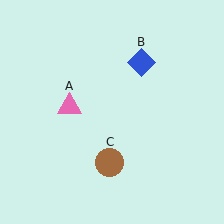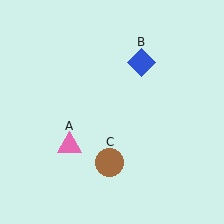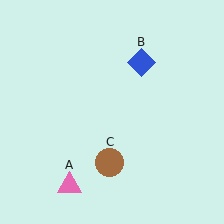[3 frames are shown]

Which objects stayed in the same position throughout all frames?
Blue diamond (object B) and brown circle (object C) remained stationary.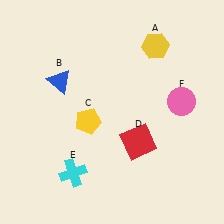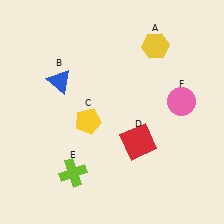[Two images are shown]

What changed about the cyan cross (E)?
In Image 1, E is cyan. In Image 2, it changed to lime.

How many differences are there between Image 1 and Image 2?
There is 1 difference between the two images.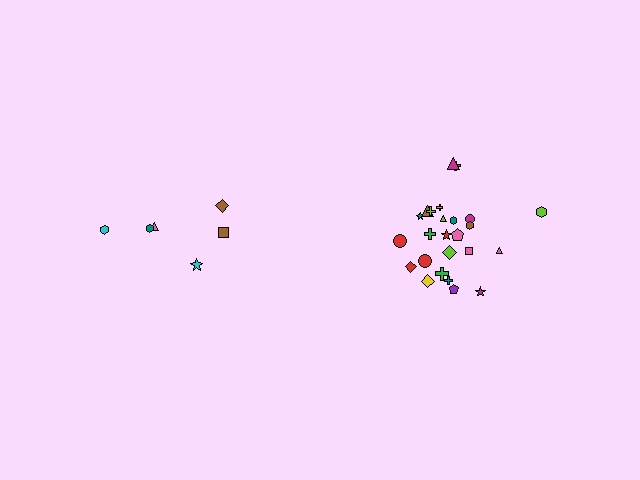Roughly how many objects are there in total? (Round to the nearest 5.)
Roughly 30 objects in total.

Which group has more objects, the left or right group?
The right group.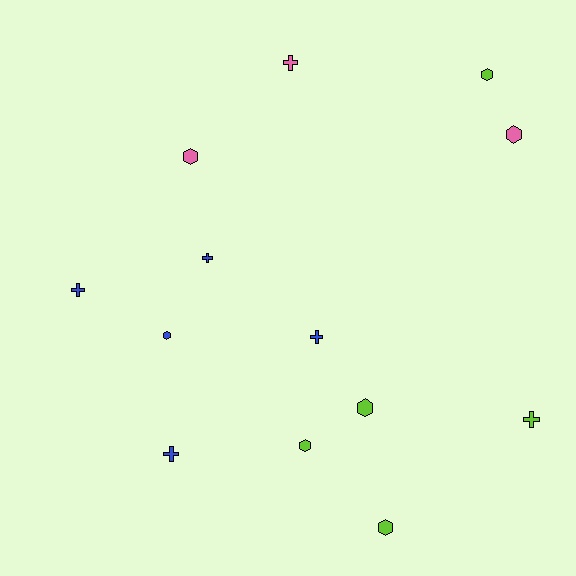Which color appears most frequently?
Blue, with 5 objects.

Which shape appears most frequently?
Hexagon, with 7 objects.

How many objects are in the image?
There are 13 objects.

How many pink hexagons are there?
There are 2 pink hexagons.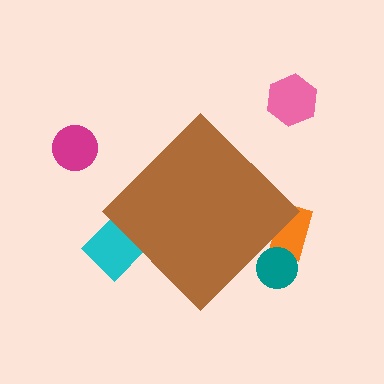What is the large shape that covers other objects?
A brown diamond.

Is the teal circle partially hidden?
Yes, the teal circle is partially hidden behind the brown diamond.